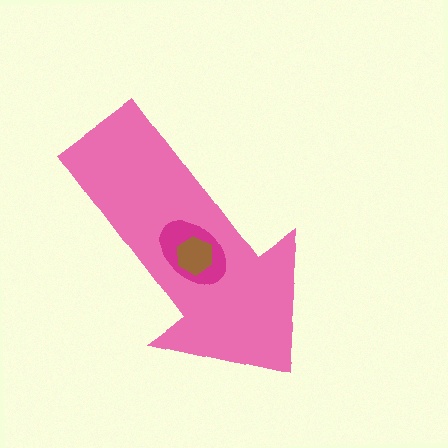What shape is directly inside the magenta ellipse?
The brown hexagon.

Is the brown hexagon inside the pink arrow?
Yes.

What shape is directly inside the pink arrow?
The magenta ellipse.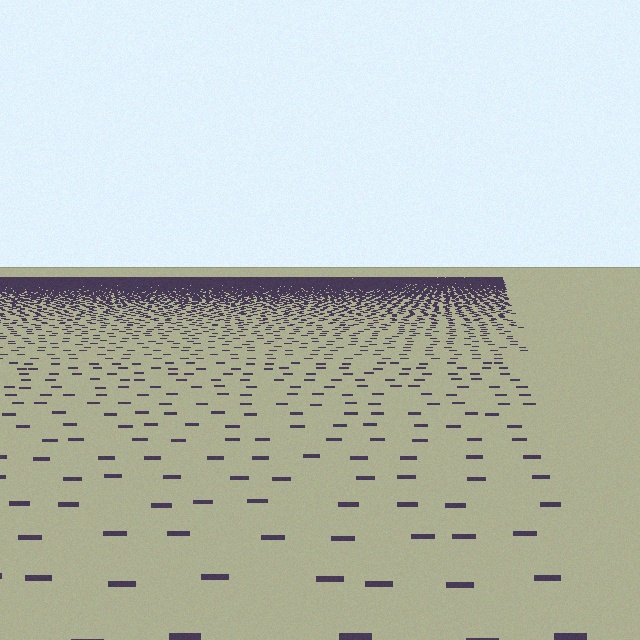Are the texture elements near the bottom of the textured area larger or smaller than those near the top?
Larger. Near the bottom, elements are closer to the viewer and appear at a bigger on-screen size.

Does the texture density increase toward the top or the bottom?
Density increases toward the top.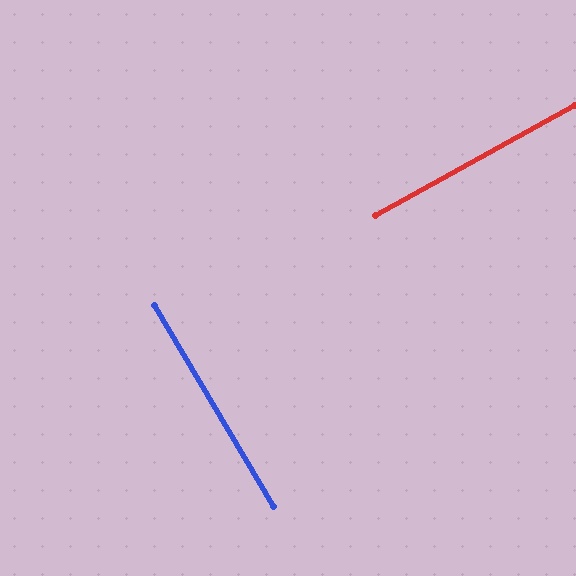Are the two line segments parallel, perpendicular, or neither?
Perpendicular — they meet at approximately 88°.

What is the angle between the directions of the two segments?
Approximately 88 degrees.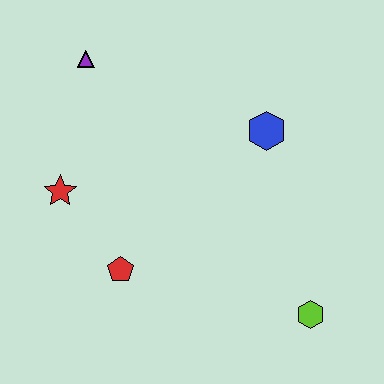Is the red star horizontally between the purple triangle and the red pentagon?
No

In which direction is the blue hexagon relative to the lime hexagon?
The blue hexagon is above the lime hexagon.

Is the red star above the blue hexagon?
No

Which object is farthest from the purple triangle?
The lime hexagon is farthest from the purple triangle.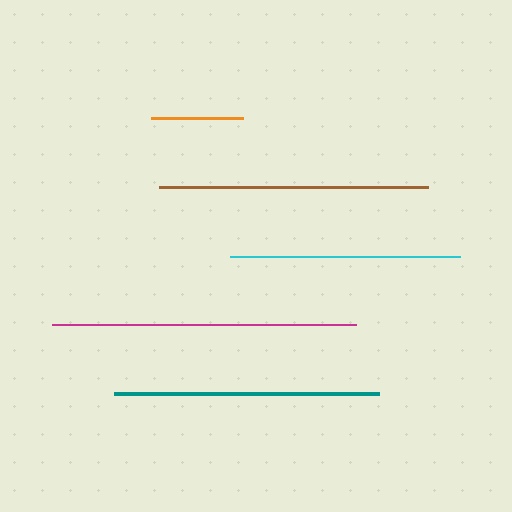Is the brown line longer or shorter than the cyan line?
The brown line is longer than the cyan line.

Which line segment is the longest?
The magenta line is the longest at approximately 304 pixels.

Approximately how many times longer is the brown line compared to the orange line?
The brown line is approximately 2.9 times the length of the orange line.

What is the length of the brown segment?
The brown segment is approximately 269 pixels long.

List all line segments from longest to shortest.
From longest to shortest: magenta, brown, teal, cyan, orange.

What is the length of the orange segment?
The orange segment is approximately 91 pixels long.